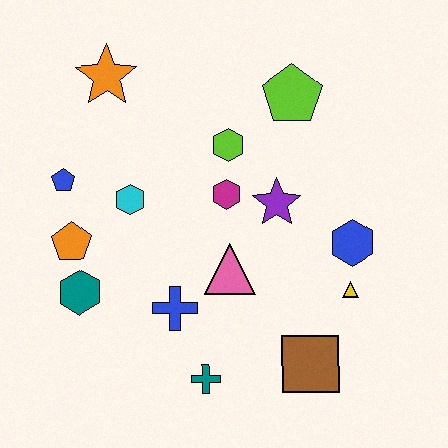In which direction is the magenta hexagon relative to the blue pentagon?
The magenta hexagon is to the right of the blue pentagon.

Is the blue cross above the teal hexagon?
No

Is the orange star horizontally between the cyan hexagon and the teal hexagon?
Yes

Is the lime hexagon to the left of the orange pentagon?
No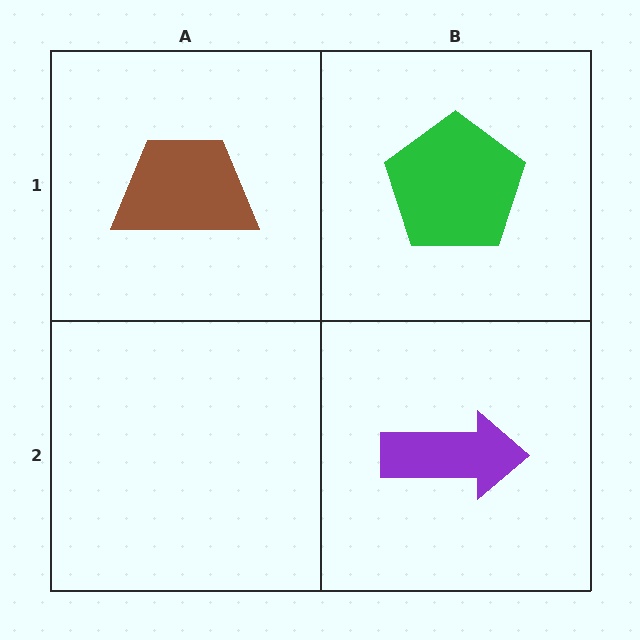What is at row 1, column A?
A brown trapezoid.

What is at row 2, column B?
A purple arrow.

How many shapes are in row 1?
2 shapes.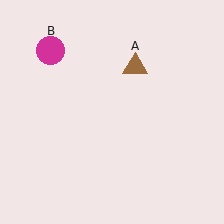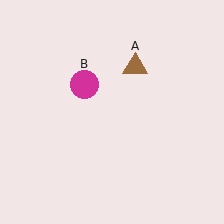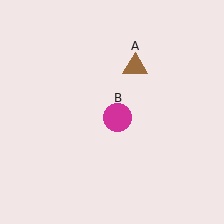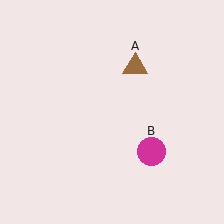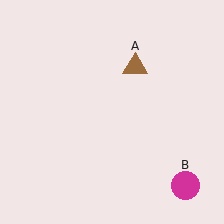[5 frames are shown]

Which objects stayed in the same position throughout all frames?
Brown triangle (object A) remained stationary.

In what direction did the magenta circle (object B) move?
The magenta circle (object B) moved down and to the right.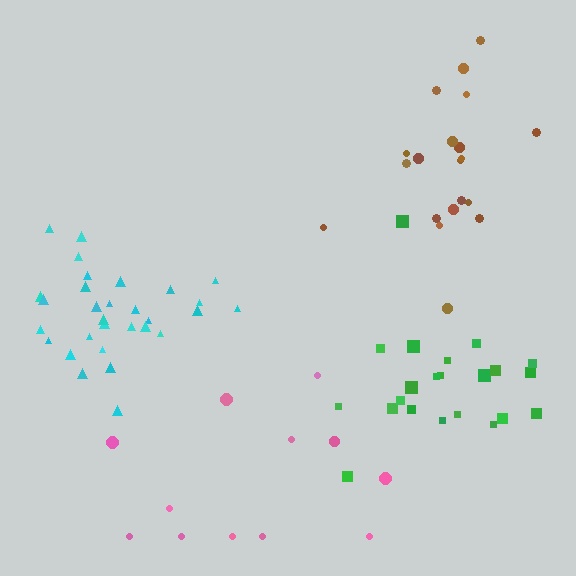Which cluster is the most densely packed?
Cyan.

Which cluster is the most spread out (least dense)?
Pink.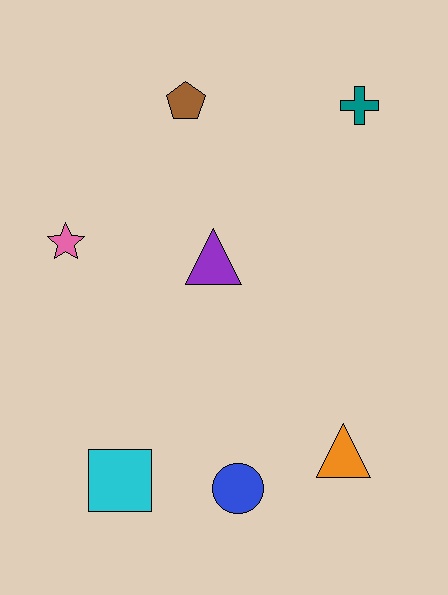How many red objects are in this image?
There are no red objects.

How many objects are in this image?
There are 7 objects.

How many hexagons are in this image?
There are no hexagons.